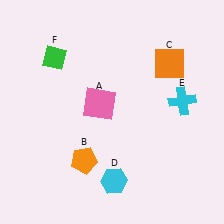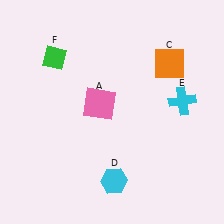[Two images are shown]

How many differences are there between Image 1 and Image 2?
There is 1 difference between the two images.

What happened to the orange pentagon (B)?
The orange pentagon (B) was removed in Image 2. It was in the bottom-left area of Image 1.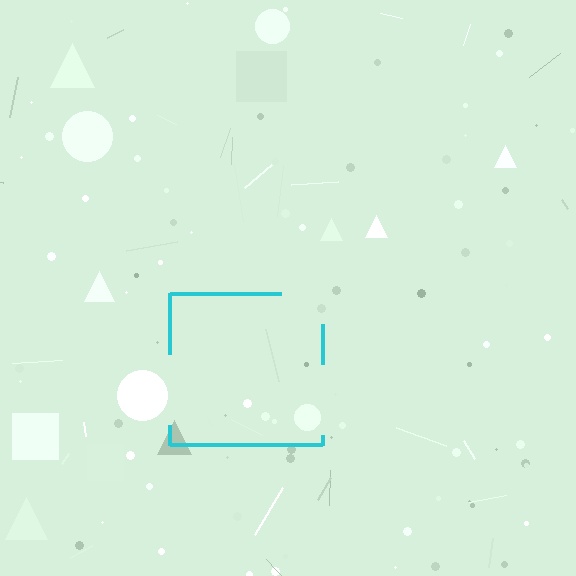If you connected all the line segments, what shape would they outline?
They would outline a square.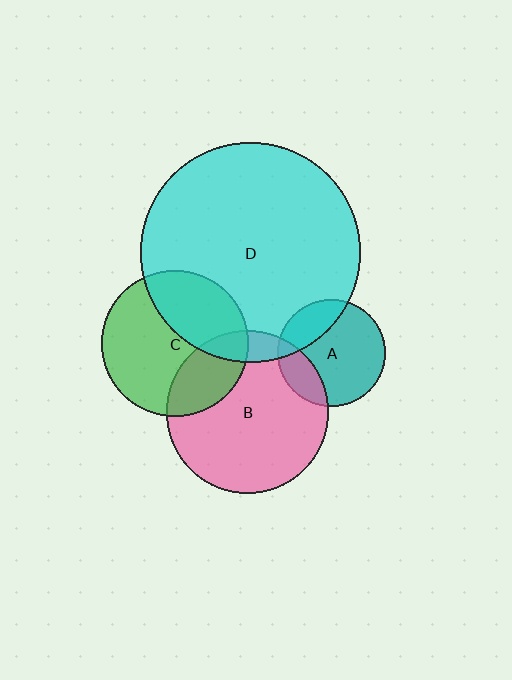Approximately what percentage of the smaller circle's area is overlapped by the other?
Approximately 35%.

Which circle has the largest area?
Circle D (cyan).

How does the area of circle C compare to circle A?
Approximately 1.8 times.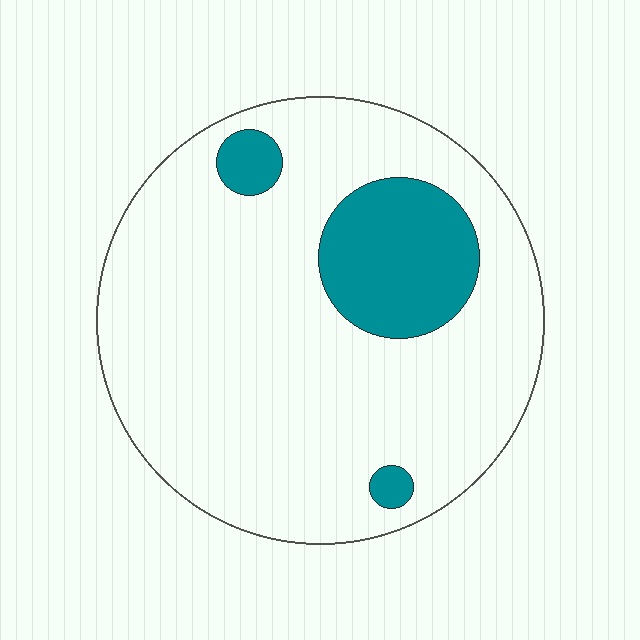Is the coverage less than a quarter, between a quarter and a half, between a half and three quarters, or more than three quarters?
Less than a quarter.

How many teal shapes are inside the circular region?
3.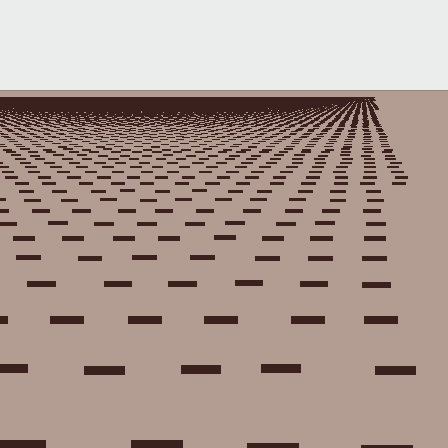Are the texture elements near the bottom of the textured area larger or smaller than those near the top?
Larger. Near the bottom, elements are closer to the viewer and appear at a bigger on-screen size.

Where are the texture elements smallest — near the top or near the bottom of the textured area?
Near the top.